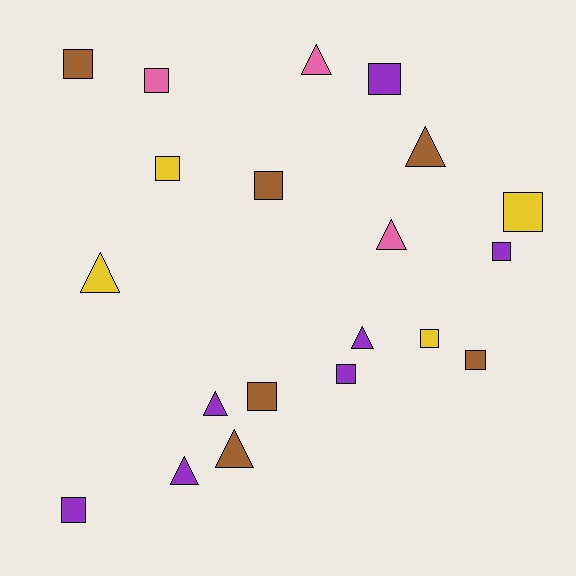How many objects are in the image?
There are 20 objects.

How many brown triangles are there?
There are 2 brown triangles.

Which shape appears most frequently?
Square, with 12 objects.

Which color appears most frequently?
Purple, with 7 objects.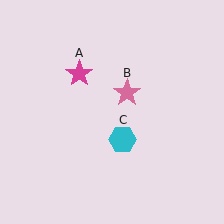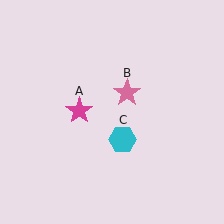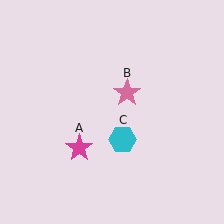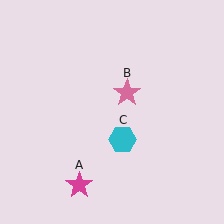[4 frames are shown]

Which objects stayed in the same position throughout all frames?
Pink star (object B) and cyan hexagon (object C) remained stationary.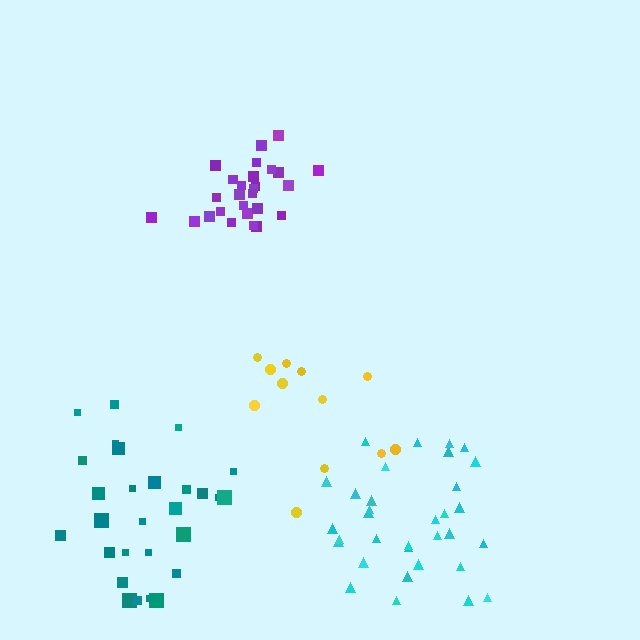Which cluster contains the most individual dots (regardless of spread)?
Cyan (33).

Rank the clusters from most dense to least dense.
purple, cyan, teal, yellow.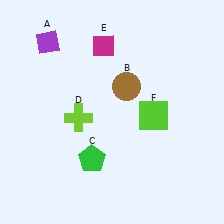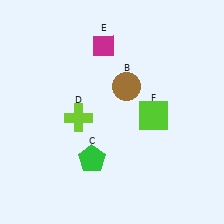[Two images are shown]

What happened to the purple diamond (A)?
The purple diamond (A) was removed in Image 2. It was in the top-left area of Image 1.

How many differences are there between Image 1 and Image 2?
There is 1 difference between the two images.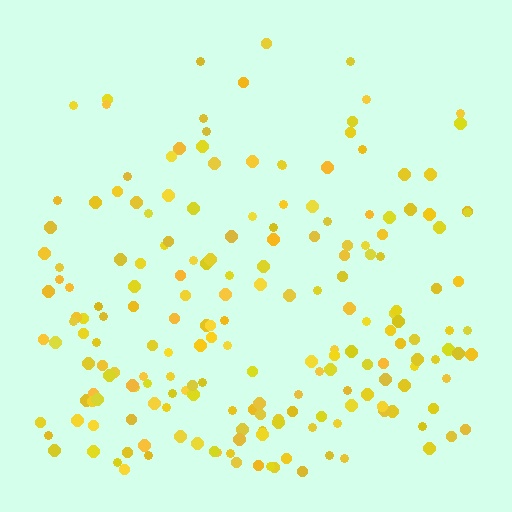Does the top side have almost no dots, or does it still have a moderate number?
Still a moderate number, just noticeably fewer than the bottom.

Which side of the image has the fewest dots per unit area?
The top.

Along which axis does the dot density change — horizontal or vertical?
Vertical.